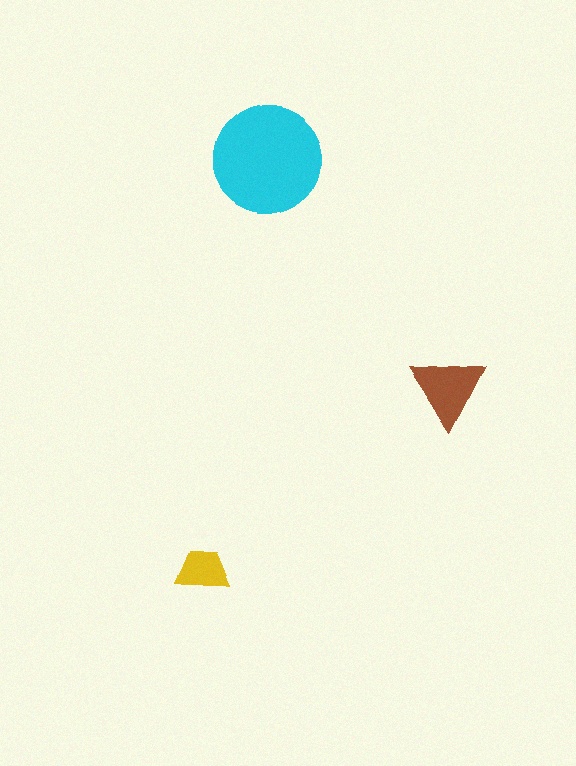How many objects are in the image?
There are 3 objects in the image.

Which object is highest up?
The cyan circle is topmost.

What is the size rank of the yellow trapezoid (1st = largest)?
3rd.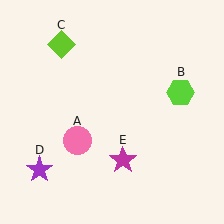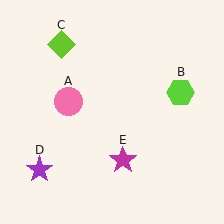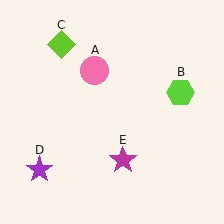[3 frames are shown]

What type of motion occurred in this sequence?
The pink circle (object A) rotated clockwise around the center of the scene.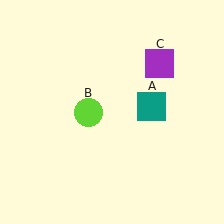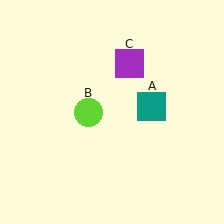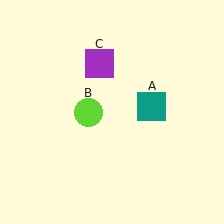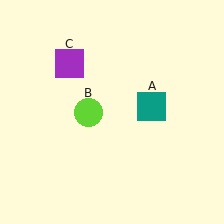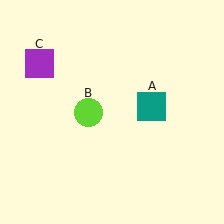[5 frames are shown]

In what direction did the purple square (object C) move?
The purple square (object C) moved left.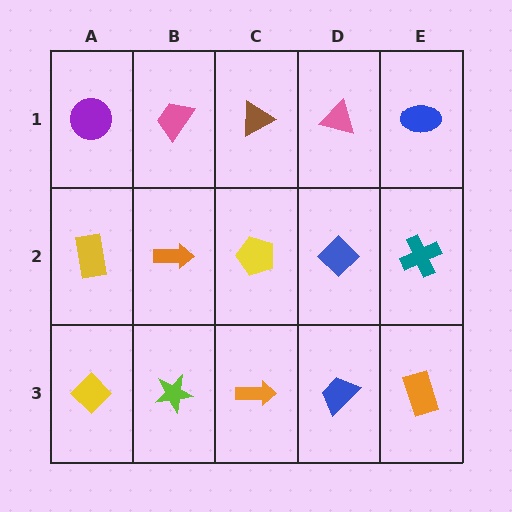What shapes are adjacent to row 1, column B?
An orange arrow (row 2, column B), a purple circle (row 1, column A), a brown triangle (row 1, column C).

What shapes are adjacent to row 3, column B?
An orange arrow (row 2, column B), a yellow diamond (row 3, column A), an orange arrow (row 3, column C).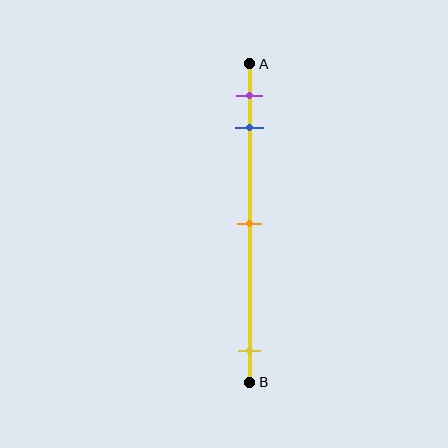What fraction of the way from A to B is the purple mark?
The purple mark is approximately 10% (0.1) of the way from A to B.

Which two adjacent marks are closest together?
The purple and blue marks are the closest adjacent pair.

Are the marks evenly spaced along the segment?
No, the marks are not evenly spaced.